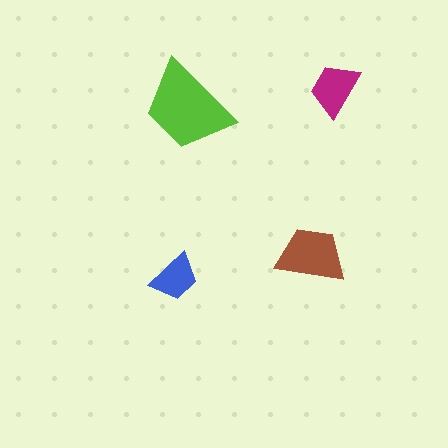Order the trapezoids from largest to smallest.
the lime one, the brown one, the magenta one, the blue one.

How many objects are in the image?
There are 4 objects in the image.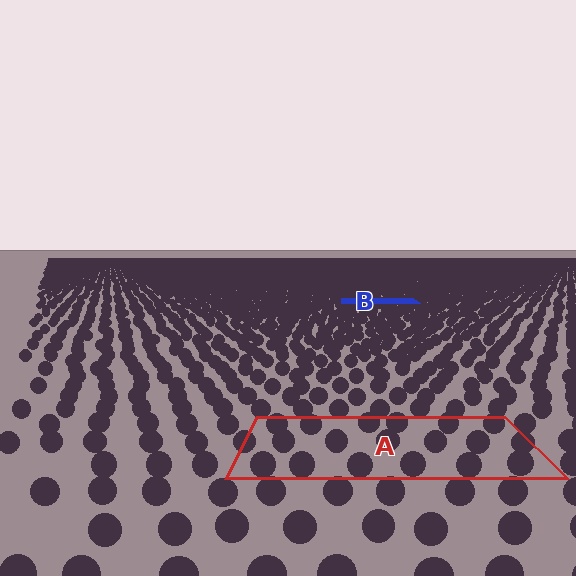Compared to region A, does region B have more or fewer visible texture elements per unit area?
Region B has more texture elements per unit area — they are packed more densely because it is farther away.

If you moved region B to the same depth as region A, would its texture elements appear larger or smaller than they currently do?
They would appear larger. At a closer depth, the same texture elements are projected at a bigger on-screen size.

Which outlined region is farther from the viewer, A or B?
Region B is farther from the viewer — the texture elements inside it appear smaller and more densely packed.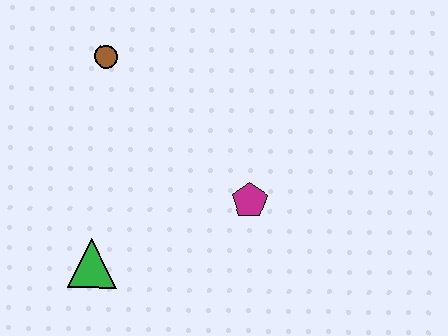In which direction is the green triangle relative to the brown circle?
The green triangle is below the brown circle.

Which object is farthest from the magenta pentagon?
The brown circle is farthest from the magenta pentagon.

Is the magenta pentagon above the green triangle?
Yes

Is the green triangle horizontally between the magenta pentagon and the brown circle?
No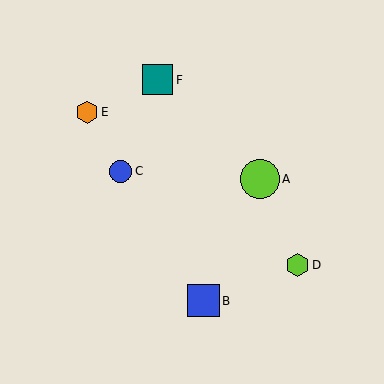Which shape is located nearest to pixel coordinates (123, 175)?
The blue circle (labeled C) at (121, 171) is nearest to that location.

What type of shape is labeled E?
Shape E is an orange hexagon.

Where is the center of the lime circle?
The center of the lime circle is at (260, 179).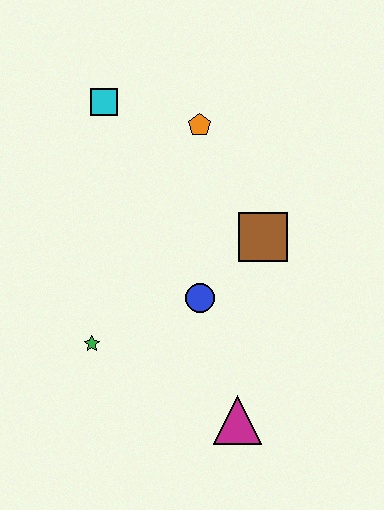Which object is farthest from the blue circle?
The cyan square is farthest from the blue circle.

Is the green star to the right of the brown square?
No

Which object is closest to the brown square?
The blue circle is closest to the brown square.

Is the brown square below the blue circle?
No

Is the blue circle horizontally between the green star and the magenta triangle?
Yes